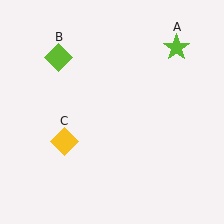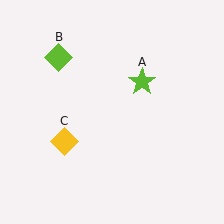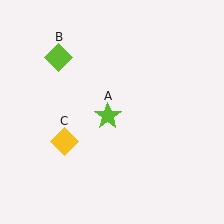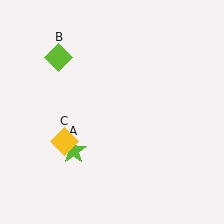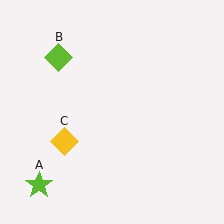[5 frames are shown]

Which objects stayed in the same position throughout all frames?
Lime diamond (object B) and yellow diamond (object C) remained stationary.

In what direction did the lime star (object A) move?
The lime star (object A) moved down and to the left.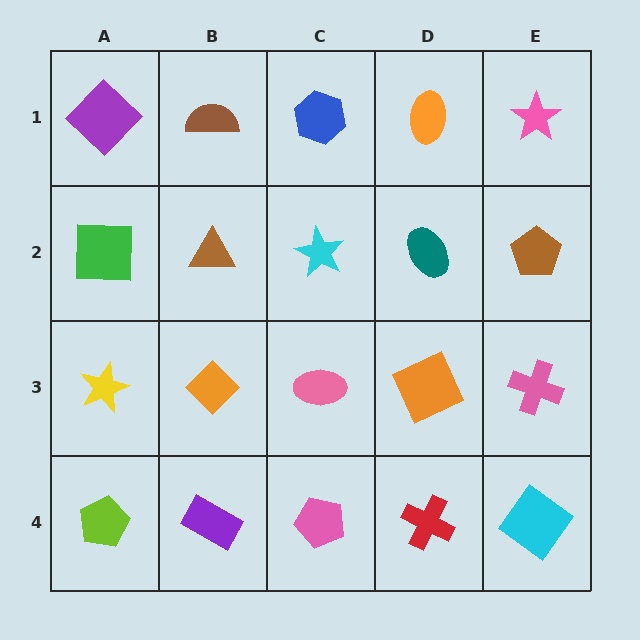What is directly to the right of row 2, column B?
A cyan star.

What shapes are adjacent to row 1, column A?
A green square (row 2, column A), a brown semicircle (row 1, column B).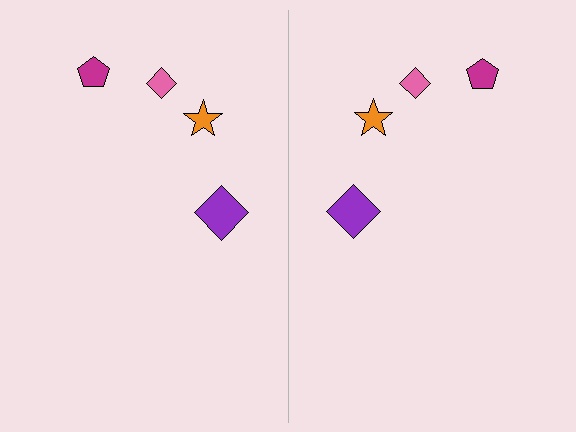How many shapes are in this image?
There are 8 shapes in this image.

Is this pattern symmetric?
Yes, this pattern has bilateral (reflection) symmetry.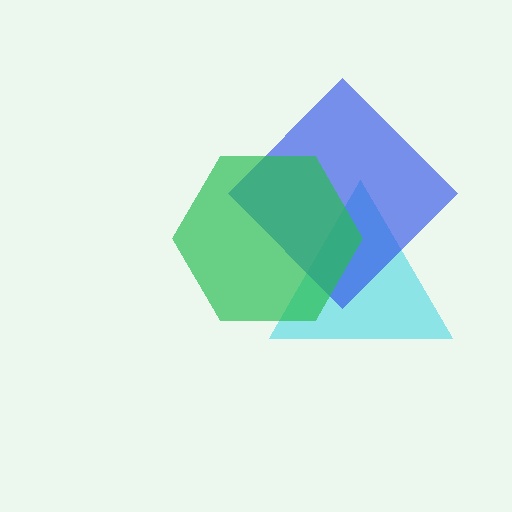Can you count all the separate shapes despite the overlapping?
Yes, there are 3 separate shapes.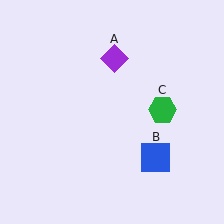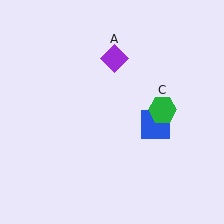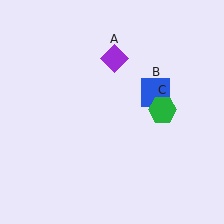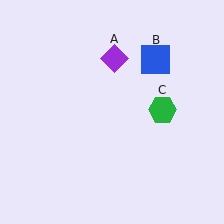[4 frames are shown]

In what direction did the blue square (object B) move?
The blue square (object B) moved up.